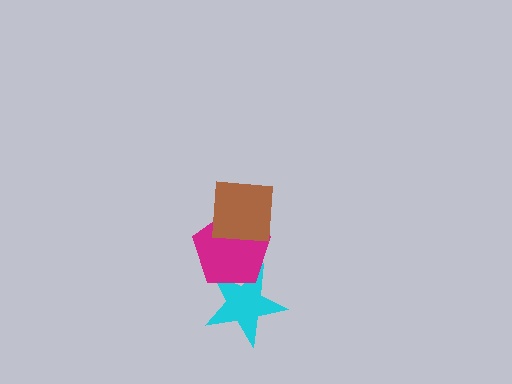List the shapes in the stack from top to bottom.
From top to bottom: the brown square, the magenta pentagon, the cyan star.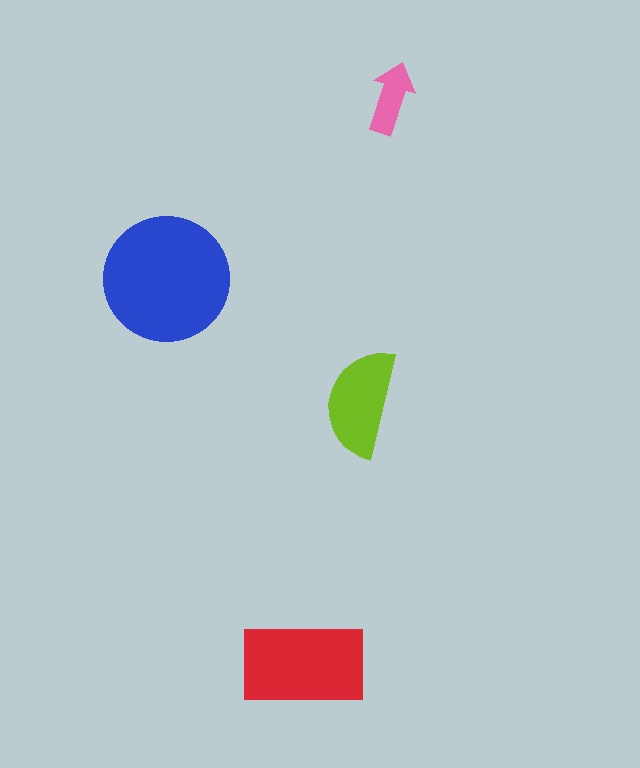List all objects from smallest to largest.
The pink arrow, the lime semicircle, the red rectangle, the blue circle.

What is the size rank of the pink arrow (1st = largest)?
4th.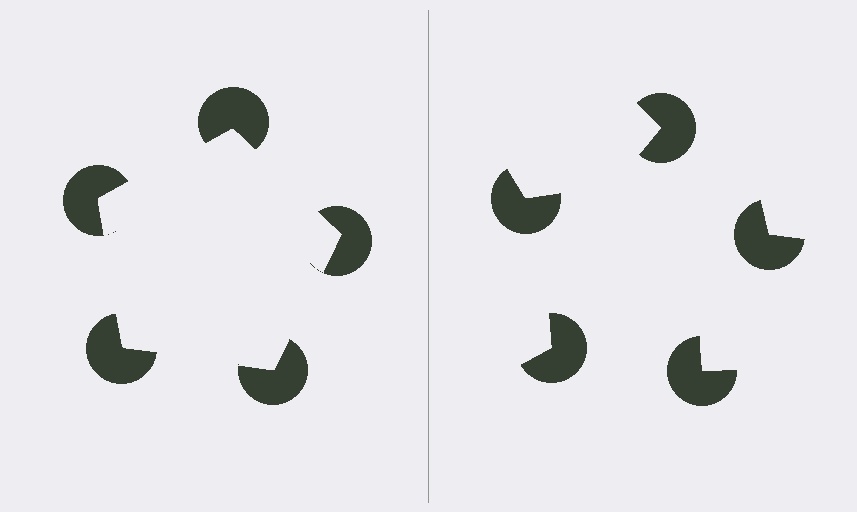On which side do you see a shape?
An illusory pentagon appears on the left side. On the right side the wedge cuts are rotated, so no coherent shape forms.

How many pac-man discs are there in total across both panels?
10 — 5 on each side.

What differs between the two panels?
The pac-man discs are positioned identically on both sides; only the wedge orientations differ. On the left they align to a pentagon; on the right they are misaligned.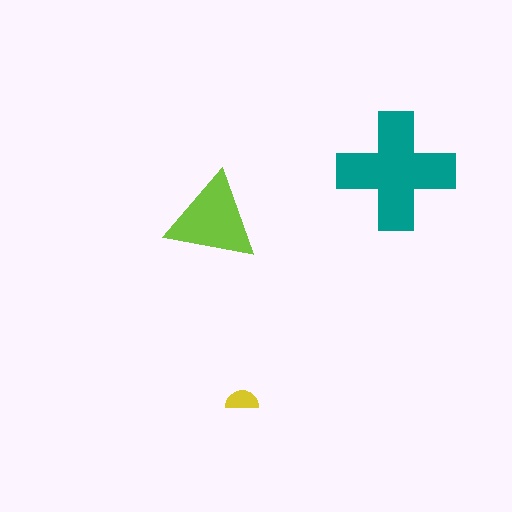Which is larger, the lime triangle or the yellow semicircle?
The lime triangle.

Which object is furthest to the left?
The lime triangle is leftmost.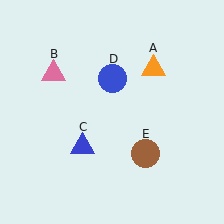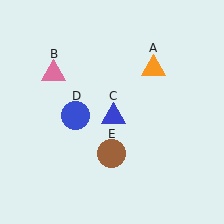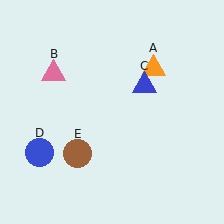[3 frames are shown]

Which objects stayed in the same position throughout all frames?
Orange triangle (object A) and pink triangle (object B) remained stationary.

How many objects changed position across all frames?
3 objects changed position: blue triangle (object C), blue circle (object D), brown circle (object E).